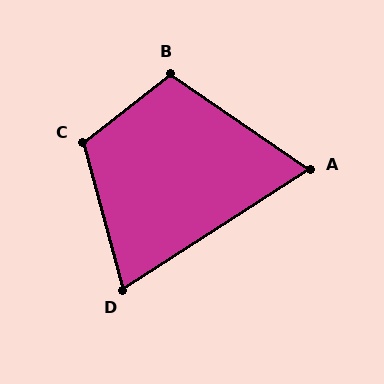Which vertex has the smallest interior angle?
A, at approximately 67 degrees.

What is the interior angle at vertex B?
Approximately 108 degrees (obtuse).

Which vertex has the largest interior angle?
C, at approximately 113 degrees.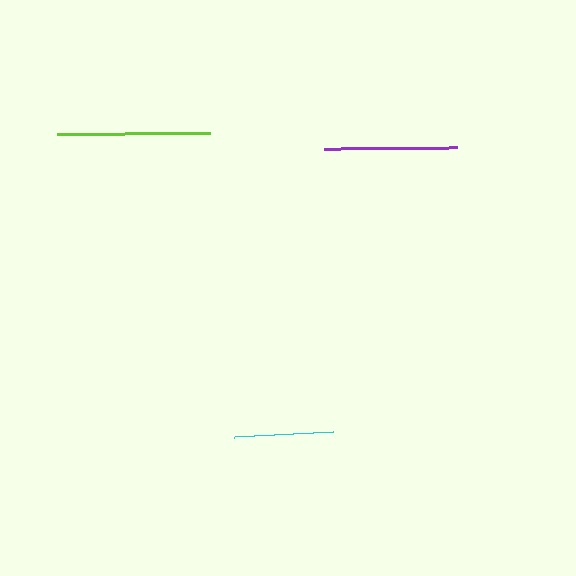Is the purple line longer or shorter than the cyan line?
The purple line is longer than the cyan line.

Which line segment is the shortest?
The cyan line is the shortest at approximately 100 pixels.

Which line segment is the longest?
The lime line is the longest at approximately 152 pixels.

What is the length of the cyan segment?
The cyan segment is approximately 100 pixels long.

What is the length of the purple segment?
The purple segment is approximately 133 pixels long.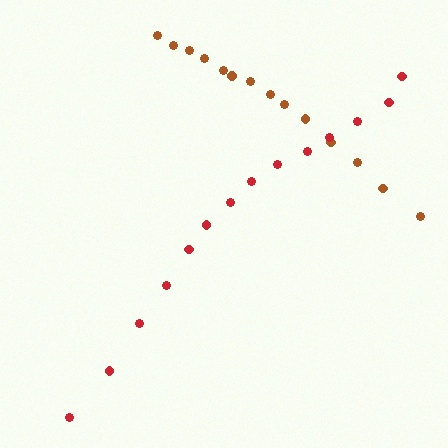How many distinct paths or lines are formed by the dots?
There are 2 distinct paths.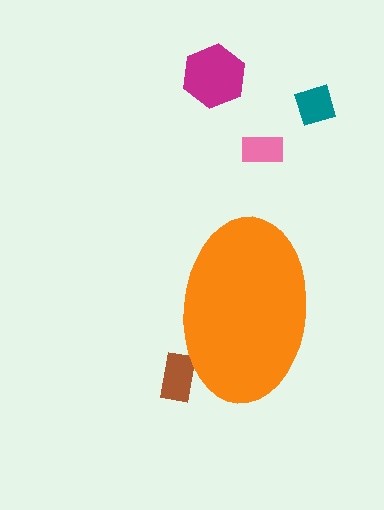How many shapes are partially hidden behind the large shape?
1 shape is partially hidden.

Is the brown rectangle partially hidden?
Yes, the brown rectangle is partially hidden behind the orange ellipse.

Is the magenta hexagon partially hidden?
No, the magenta hexagon is fully visible.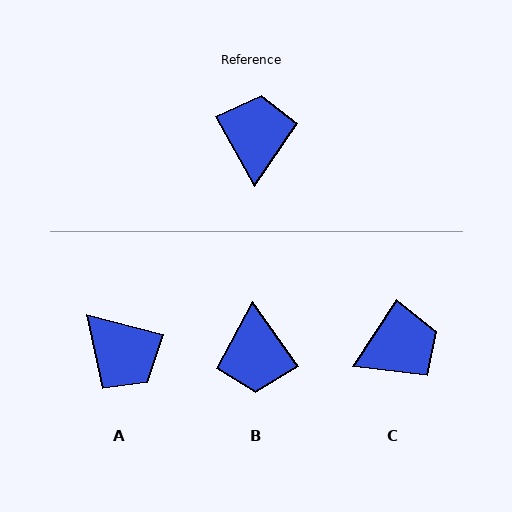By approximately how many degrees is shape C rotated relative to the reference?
Approximately 63 degrees clockwise.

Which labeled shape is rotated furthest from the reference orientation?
B, about 174 degrees away.